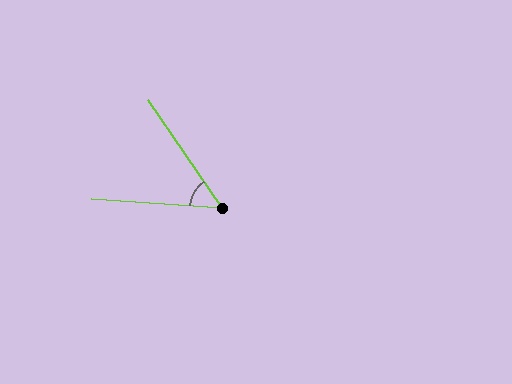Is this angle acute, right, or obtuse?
It is acute.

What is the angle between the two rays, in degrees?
Approximately 52 degrees.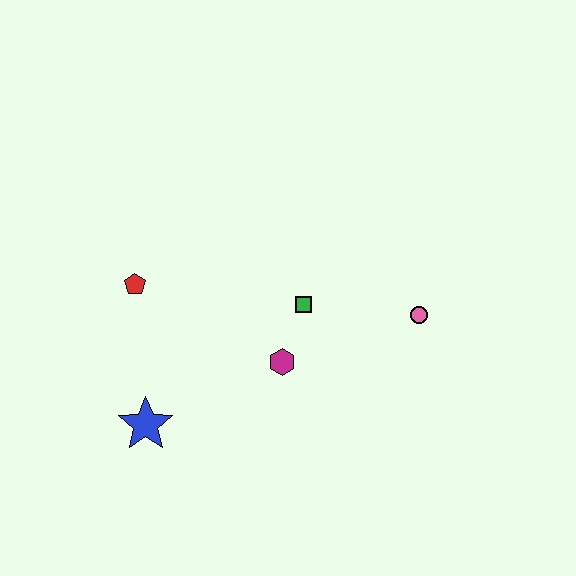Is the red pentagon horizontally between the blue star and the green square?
No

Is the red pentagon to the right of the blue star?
No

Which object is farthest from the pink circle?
The blue star is farthest from the pink circle.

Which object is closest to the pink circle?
The green square is closest to the pink circle.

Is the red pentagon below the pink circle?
No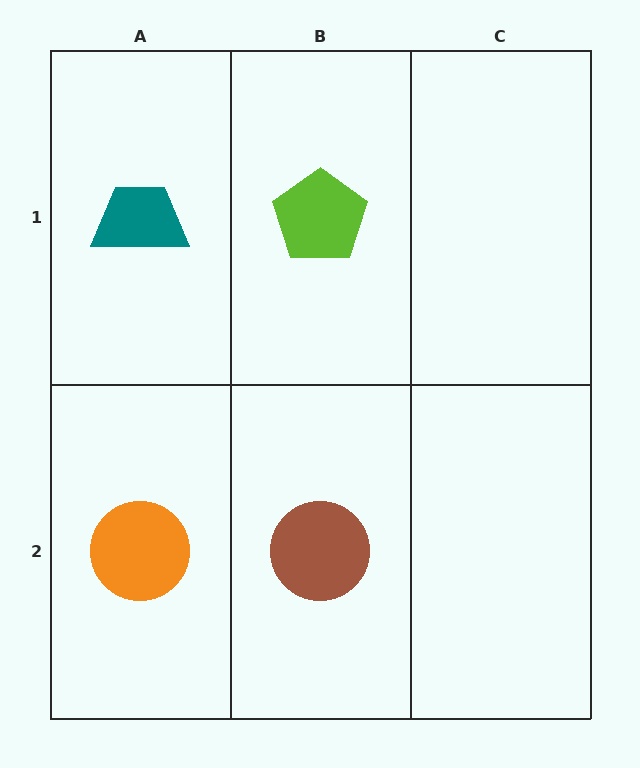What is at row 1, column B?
A lime pentagon.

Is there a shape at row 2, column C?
No, that cell is empty.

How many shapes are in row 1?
2 shapes.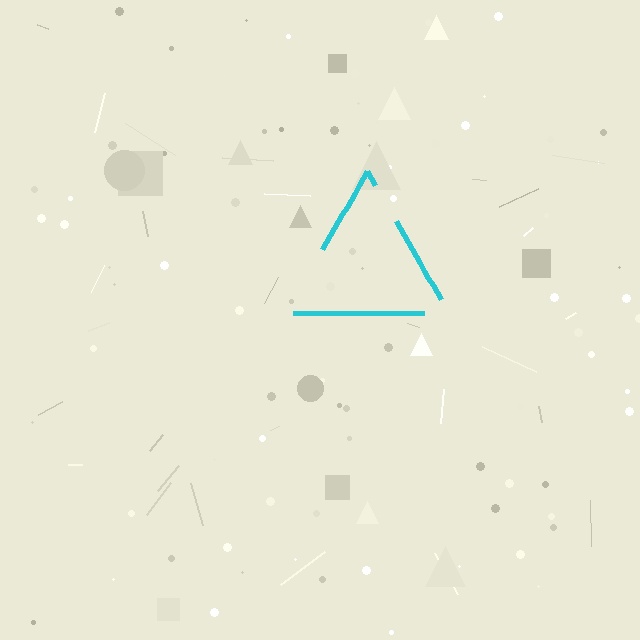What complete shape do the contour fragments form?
The contour fragments form a triangle.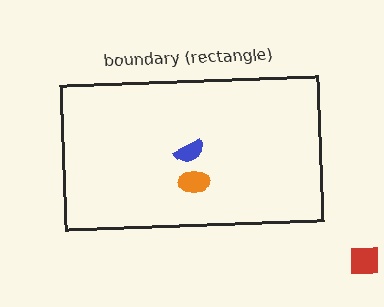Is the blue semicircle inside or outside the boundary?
Inside.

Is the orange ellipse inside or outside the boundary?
Inside.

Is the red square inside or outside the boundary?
Outside.